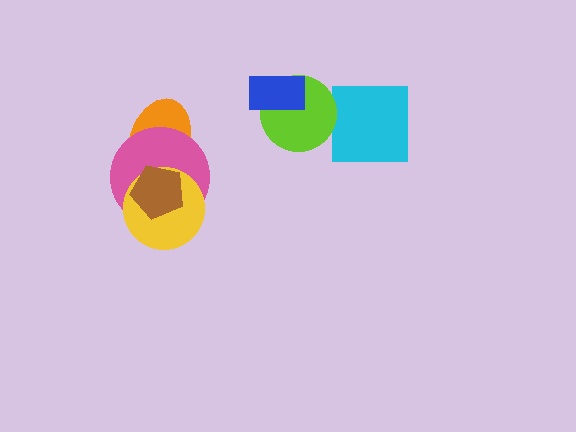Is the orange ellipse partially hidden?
Yes, it is partially covered by another shape.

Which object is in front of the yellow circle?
The brown pentagon is in front of the yellow circle.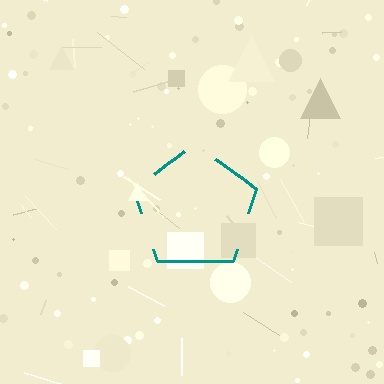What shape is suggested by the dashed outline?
The dashed outline suggests a pentagon.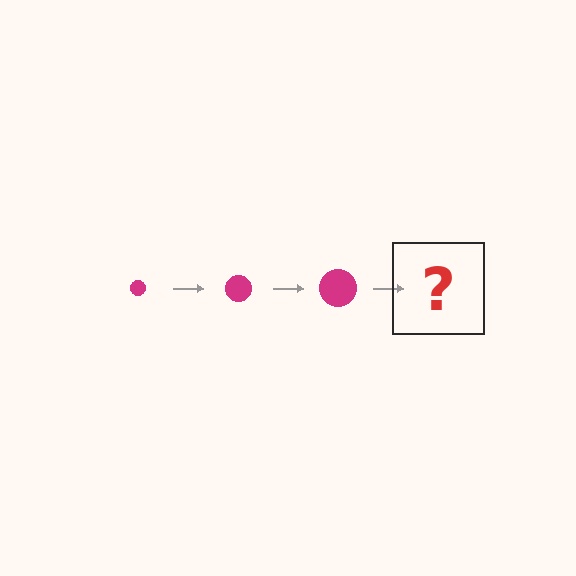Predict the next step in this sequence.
The next step is a magenta circle, larger than the previous one.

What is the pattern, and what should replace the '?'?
The pattern is that the circle gets progressively larger each step. The '?' should be a magenta circle, larger than the previous one.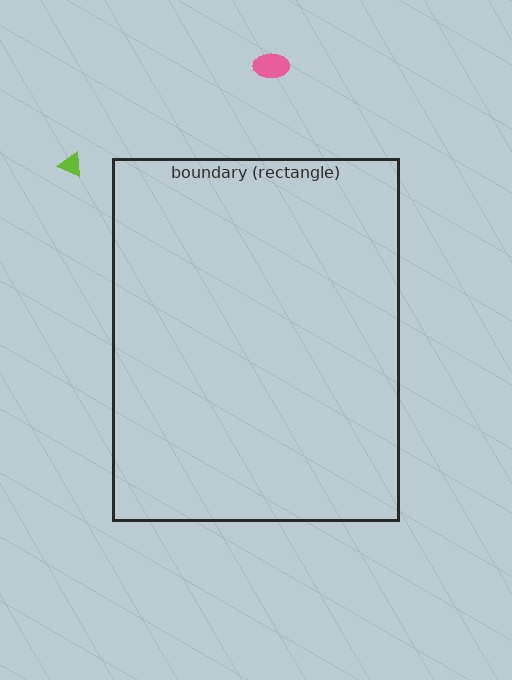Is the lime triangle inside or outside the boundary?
Outside.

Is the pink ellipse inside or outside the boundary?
Outside.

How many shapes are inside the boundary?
0 inside, 2 outside.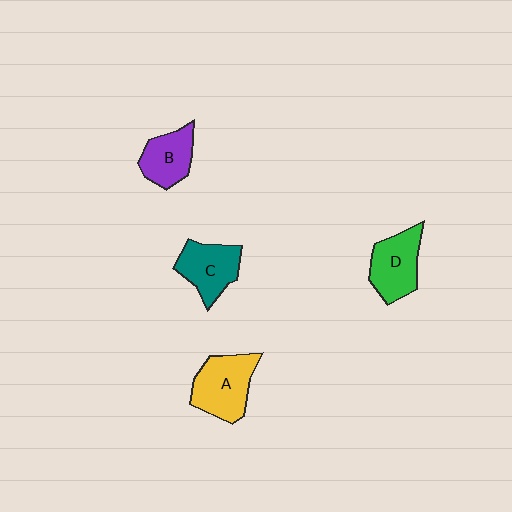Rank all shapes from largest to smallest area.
From largest to smallest: A (yellow), D (green), C (teal), B (purple).